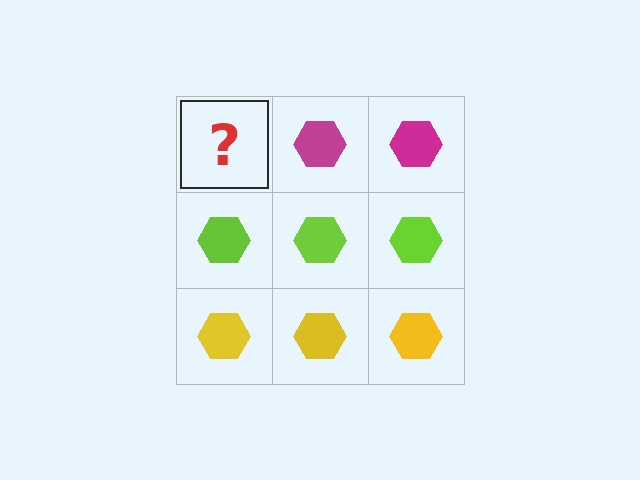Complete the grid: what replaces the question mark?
The question mark should be replaced with a magenta hexagon.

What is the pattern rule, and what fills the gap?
The rule is that each row has a consistent color. The gap should be filled with a magenta hexagon.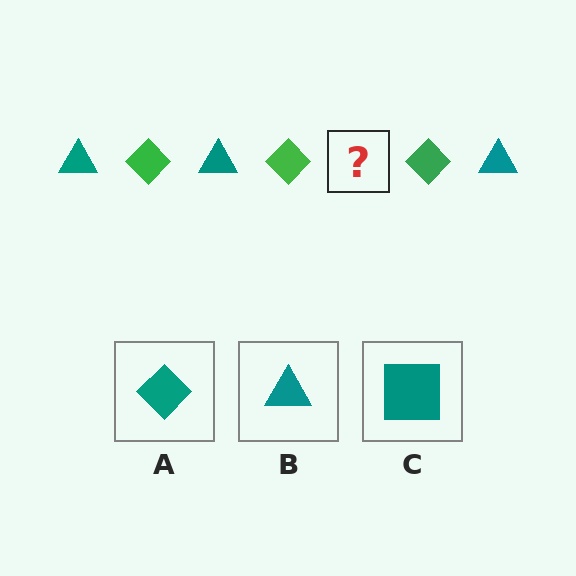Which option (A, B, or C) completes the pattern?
B.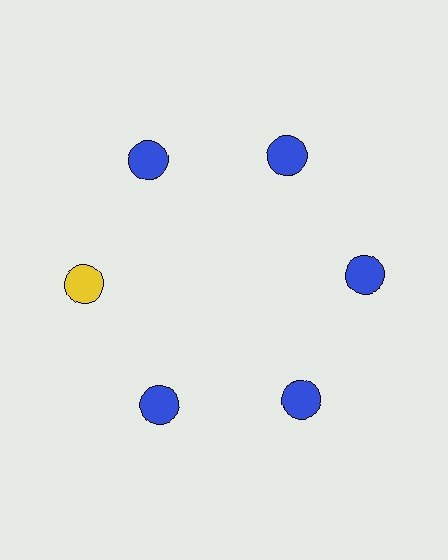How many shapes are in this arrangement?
There are 6 shapes arranged in a ring pattern.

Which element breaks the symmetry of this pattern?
The yellow circle at roughly the 9 o'clock position breaks the symmetry. All other shapes are blue circles.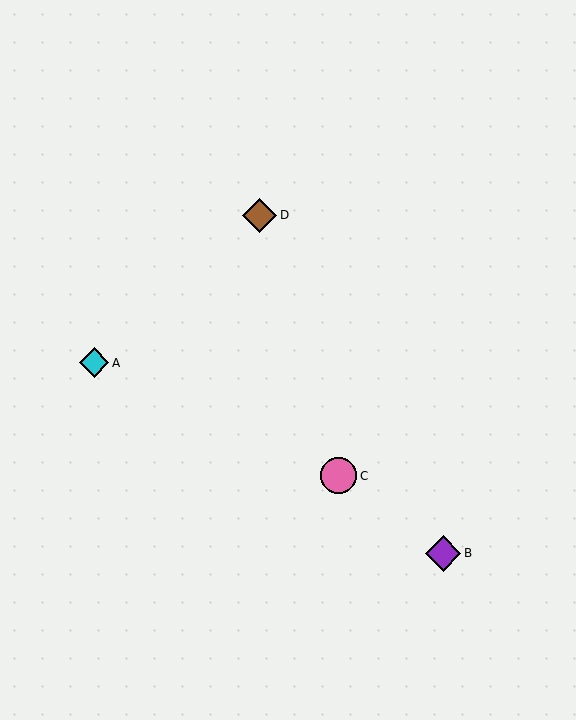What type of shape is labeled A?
Shape A is a cyan diamond.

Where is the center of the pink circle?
The center of the pink circle is at (339, 476).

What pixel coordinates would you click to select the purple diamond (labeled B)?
Click at (443, 553) to select the purple diamond B.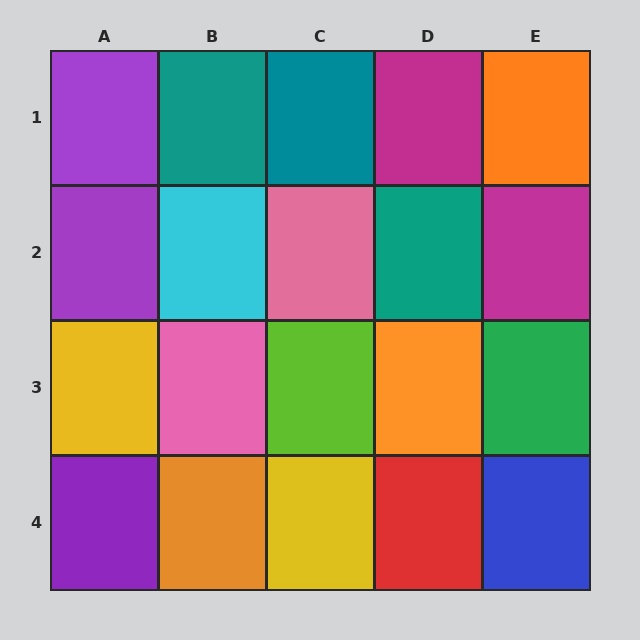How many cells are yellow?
2 cells are yellow.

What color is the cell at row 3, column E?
Green.